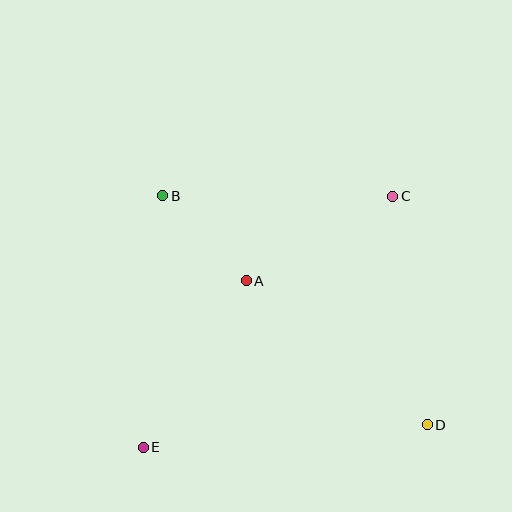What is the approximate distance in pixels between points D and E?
The distance between D and E is approximately 285 pixels.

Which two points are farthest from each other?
Points C and E are farthest from each other.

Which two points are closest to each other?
Points A and B are closest to each other.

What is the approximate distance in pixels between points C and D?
The distance between C and D is approximately 231 pixels.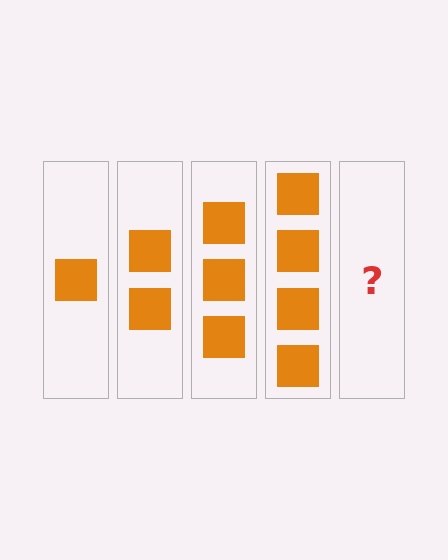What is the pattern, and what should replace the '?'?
The pattern is that each step adds one more square. The '?' should be 5 squares.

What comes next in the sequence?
The next element should be 5 squares.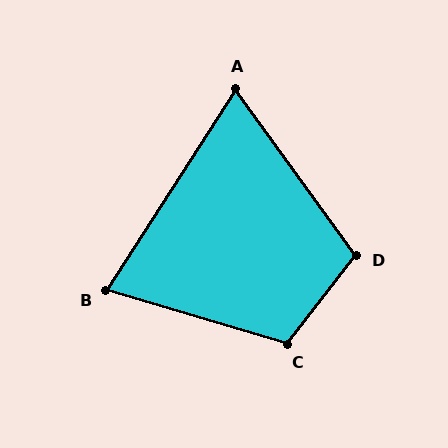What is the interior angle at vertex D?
Approximately 106 degrees (obtuse).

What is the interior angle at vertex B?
Approximately 74 degrees (acute).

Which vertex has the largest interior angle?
C, at approximately 111 degrees.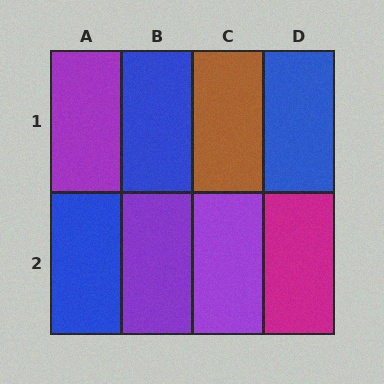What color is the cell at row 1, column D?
Blue.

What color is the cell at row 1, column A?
Purple.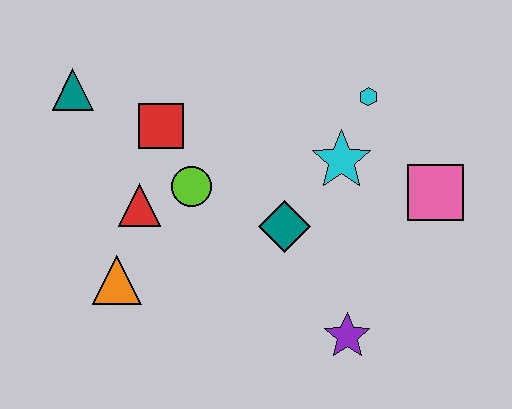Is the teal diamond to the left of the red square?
No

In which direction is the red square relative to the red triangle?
The red square is above the red triangle.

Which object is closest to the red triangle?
The lime circle is closest to the red triangle.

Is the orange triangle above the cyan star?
No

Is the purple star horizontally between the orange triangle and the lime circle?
No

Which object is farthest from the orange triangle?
The pink square is farthest from the orange triangle.